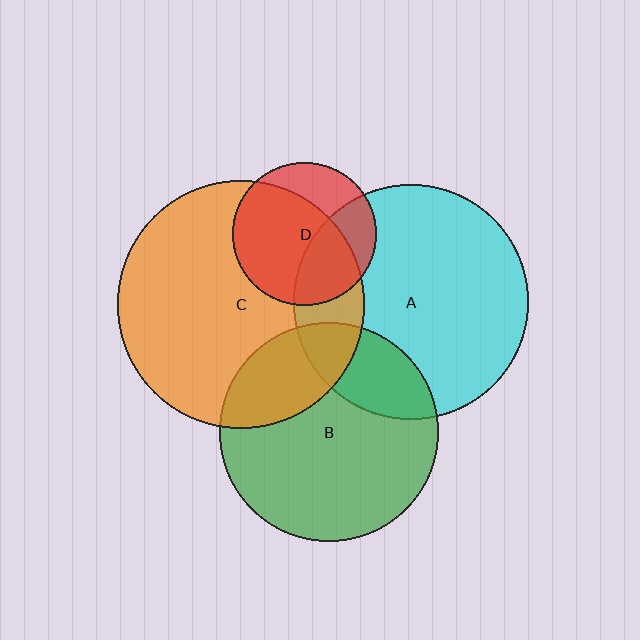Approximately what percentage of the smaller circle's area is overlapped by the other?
Approximately 70%.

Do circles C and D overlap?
Yes.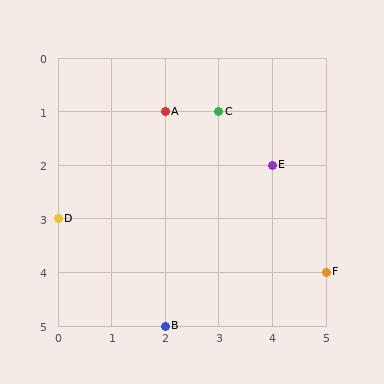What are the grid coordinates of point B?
Point B is at grid coordinates (2, 5).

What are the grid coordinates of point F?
Point F is at grid coordinates (5, 4).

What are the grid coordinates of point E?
Point E is at grid coordinates (4, 2).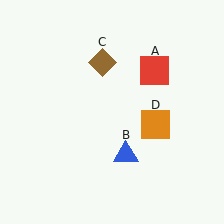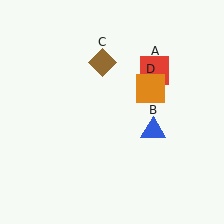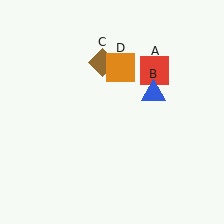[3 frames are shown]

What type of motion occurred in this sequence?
The blue triangle (object B), orange square (object D) rotated counterclockwise around the center of the scene.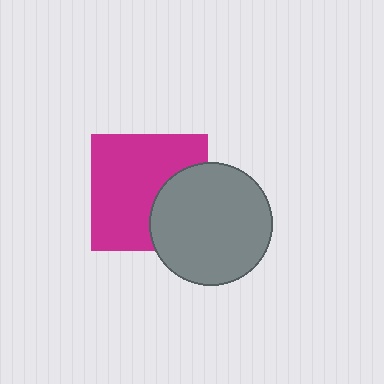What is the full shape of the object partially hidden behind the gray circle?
The partially hidden object is a magenta square.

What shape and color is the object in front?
The object in front is a gray circle.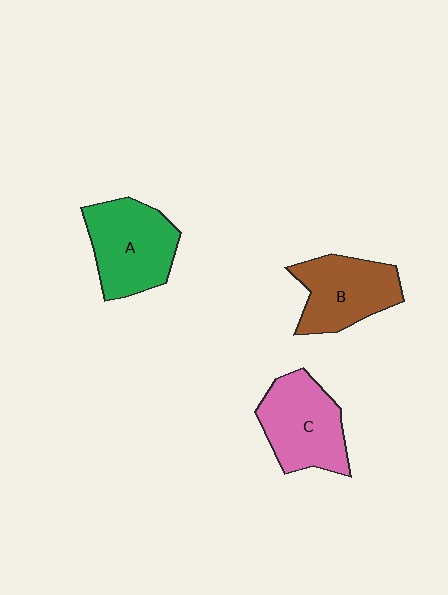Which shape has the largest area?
Shape A (green).